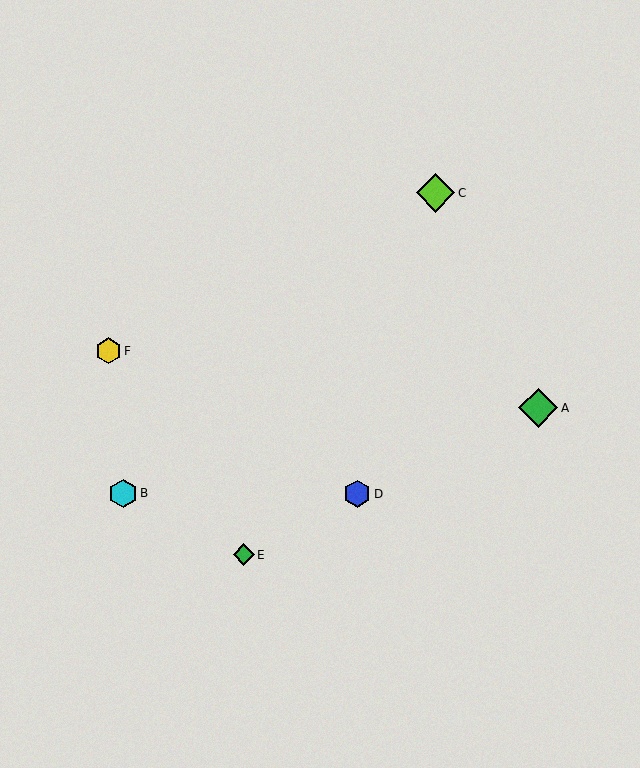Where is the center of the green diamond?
The center of the green diamond is at (538, 408).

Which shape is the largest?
The green diamond (labeled A) is the largest.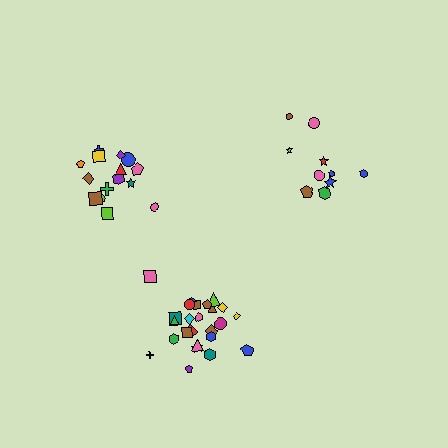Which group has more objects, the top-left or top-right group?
The top-left group.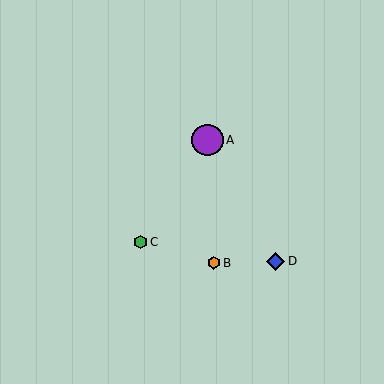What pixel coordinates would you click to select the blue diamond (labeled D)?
Click at (276, 261) to select the blue diamond D.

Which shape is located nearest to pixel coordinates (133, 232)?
The green hexagon (labeled C) at (141, 242) is nearest to that location.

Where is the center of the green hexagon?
The center of the green hexagon is at (141, 242).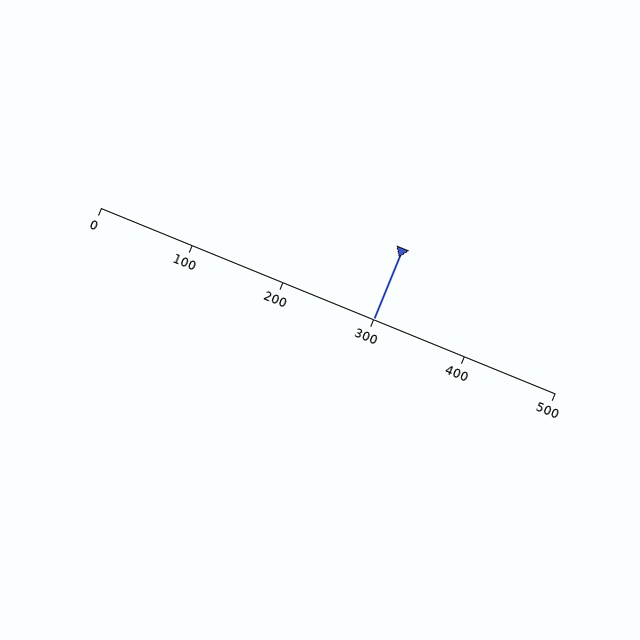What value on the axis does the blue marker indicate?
The marker indicates approximately 300.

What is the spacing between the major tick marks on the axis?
The major ticks are spaced 100 apart.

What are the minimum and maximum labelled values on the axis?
The axis runs from 0 to 500.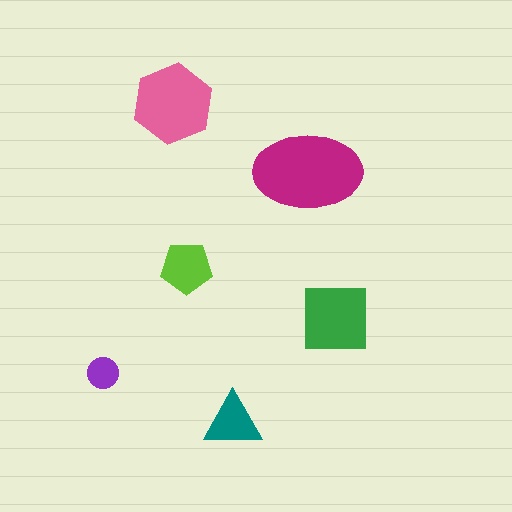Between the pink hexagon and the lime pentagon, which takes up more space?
The pink hexagon.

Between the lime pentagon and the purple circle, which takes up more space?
The lime pentagon.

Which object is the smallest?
The purple circle.